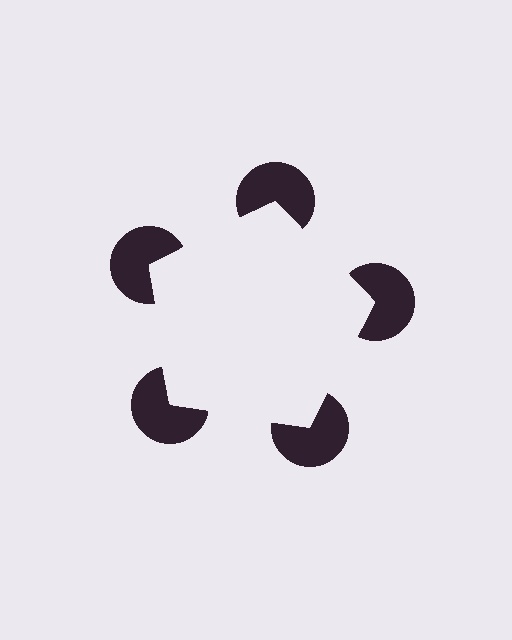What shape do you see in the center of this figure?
An illusory pentagon — its edges are inferred from the aligned wedge cuts in the pac-man discs, not physically drawn.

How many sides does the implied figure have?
5 sides.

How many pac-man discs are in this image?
There are 5 — one at each vertex of the illusory pentagon.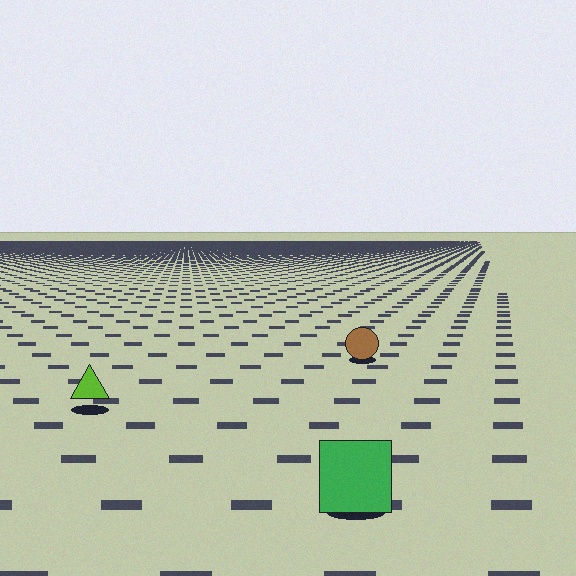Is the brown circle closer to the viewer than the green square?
No. The green square is closer — you can tell from the texture gradient: the ground texture is coarser near it.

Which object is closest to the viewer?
The green square is closest. The texture marks near it are larger and more spread out.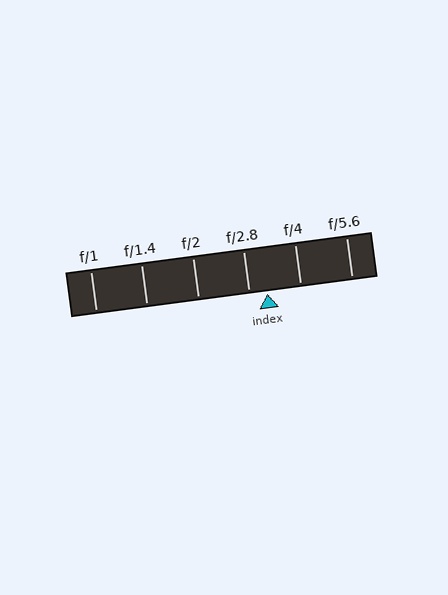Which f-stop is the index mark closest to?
The index mark is closest to f/2.8.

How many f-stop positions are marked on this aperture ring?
There are 6 f-stop positions marked.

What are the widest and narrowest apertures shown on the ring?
The widest aperture shown is f/1 and the narrowest is f/5.6.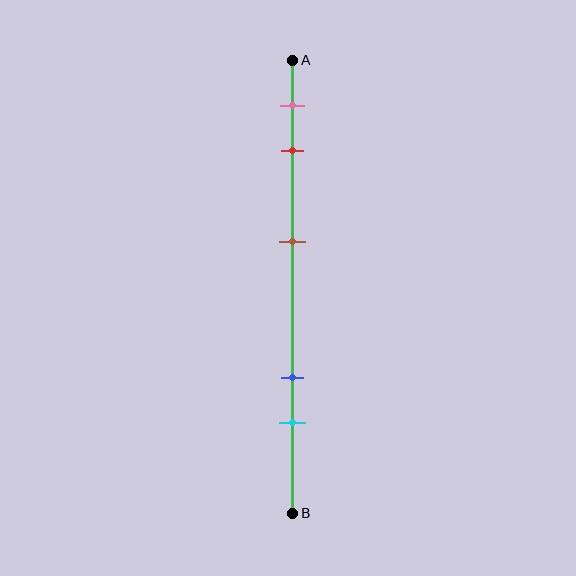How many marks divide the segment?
There are 5 marks dividing the segment.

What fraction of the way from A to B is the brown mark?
The brown mark is approximately 40% (0.4) of the way from A to B.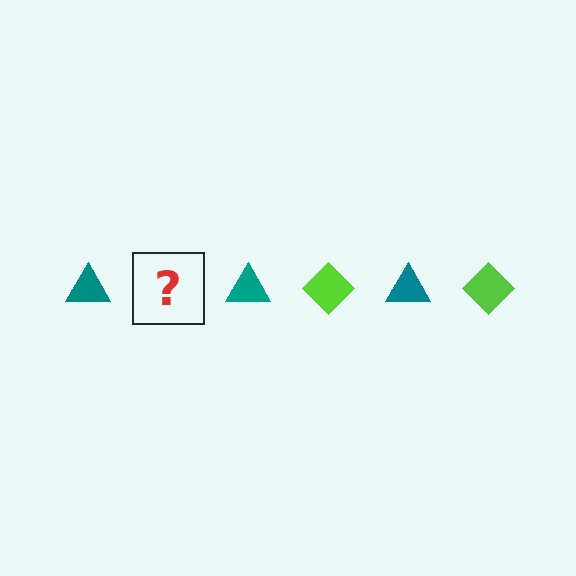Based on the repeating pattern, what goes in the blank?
The blank should be a lime diamond.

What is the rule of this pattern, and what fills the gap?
The rule is that the pattern alternates between teal triangle and lime diamond. The gap should be filled with a lime diamond.